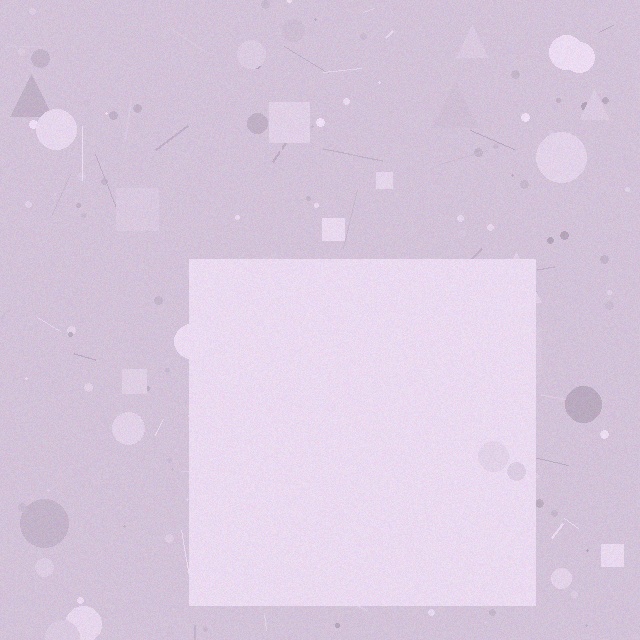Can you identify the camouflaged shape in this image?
The camouflaged shape is a square.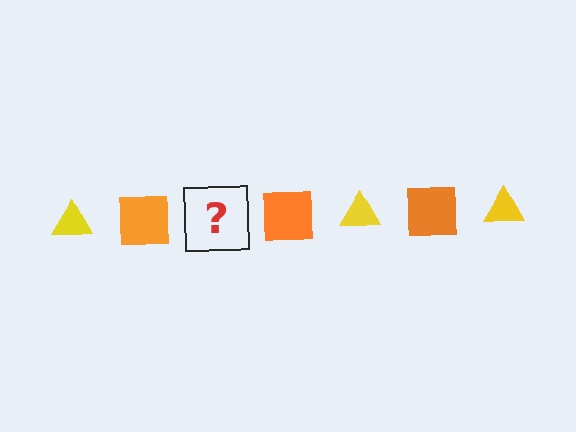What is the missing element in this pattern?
The missing element is a yellow triangle.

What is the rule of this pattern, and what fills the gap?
The rule is that the pattern alternates between yellow triangle and orange square. The gap should be filled with a yellow triangle.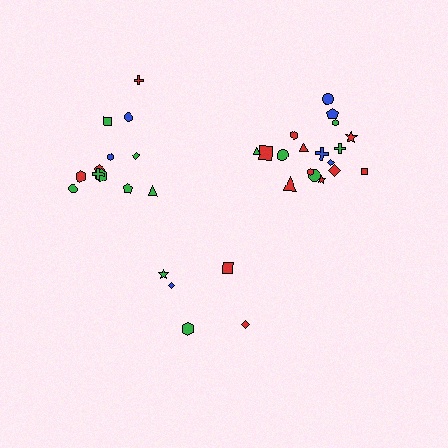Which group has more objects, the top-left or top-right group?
The top-right group.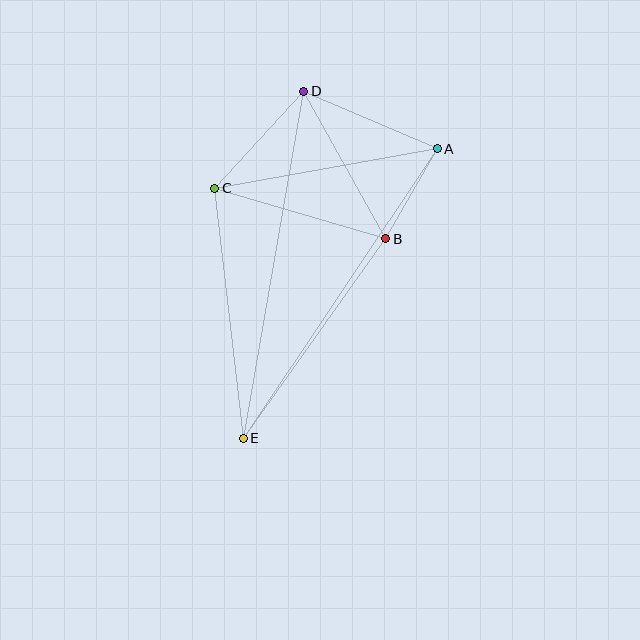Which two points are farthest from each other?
Points D and E are farthest from each other.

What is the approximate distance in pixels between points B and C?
The distance between B and C is approximately 178 pixels.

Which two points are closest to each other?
Points A and B are closest to each other.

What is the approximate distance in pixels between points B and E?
The distance between B and E is approximately 245 pixels.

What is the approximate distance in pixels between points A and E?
The distance between A and E is approximately 349 pixels.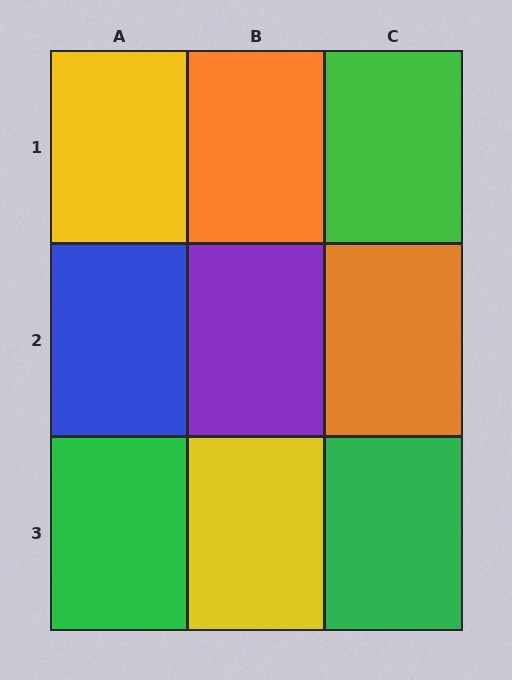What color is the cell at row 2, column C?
Orange.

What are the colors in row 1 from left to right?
Yellow, orange, green.